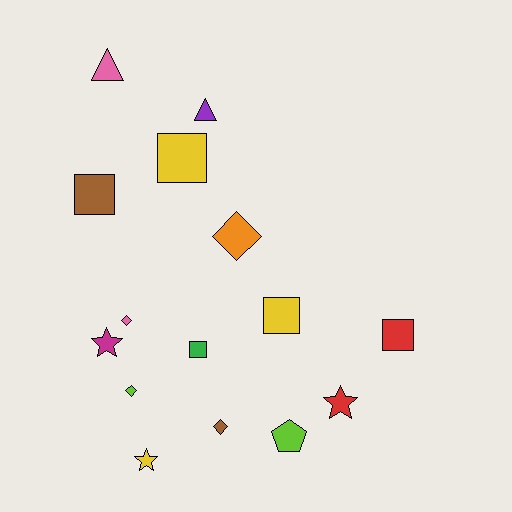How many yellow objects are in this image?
There are 3 yellow objects.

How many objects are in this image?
There are 15 objects.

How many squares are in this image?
There are 5 squares.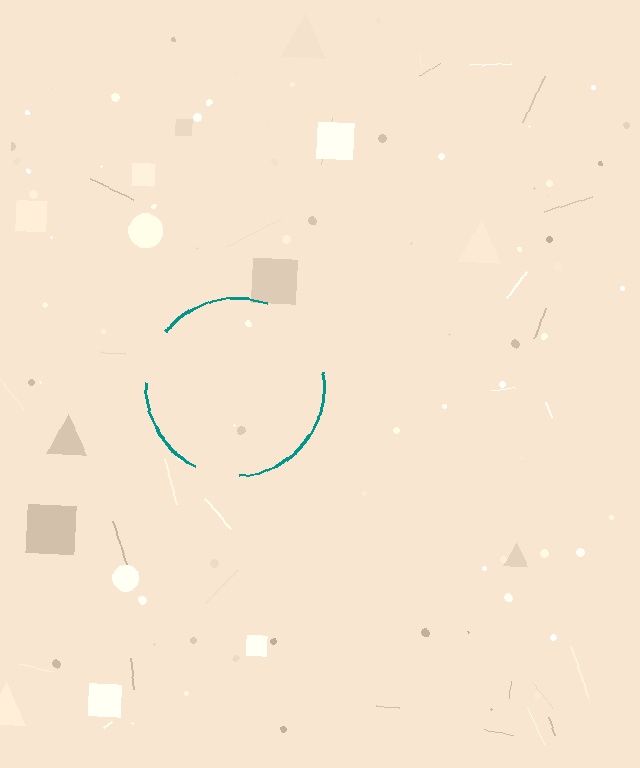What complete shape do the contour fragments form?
The contour fragments form a circle.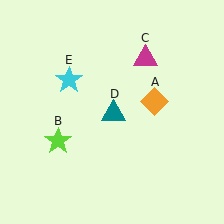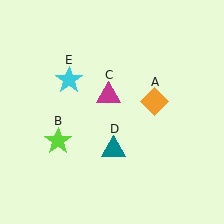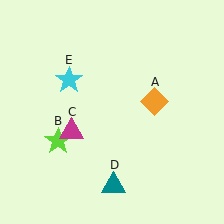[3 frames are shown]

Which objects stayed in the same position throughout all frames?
Orange diamond (object A) and lime star (object B) and cyan star (object E) remained stationary.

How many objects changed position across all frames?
2 objects changed position: magenta triangle (object C), teal triangle (object D).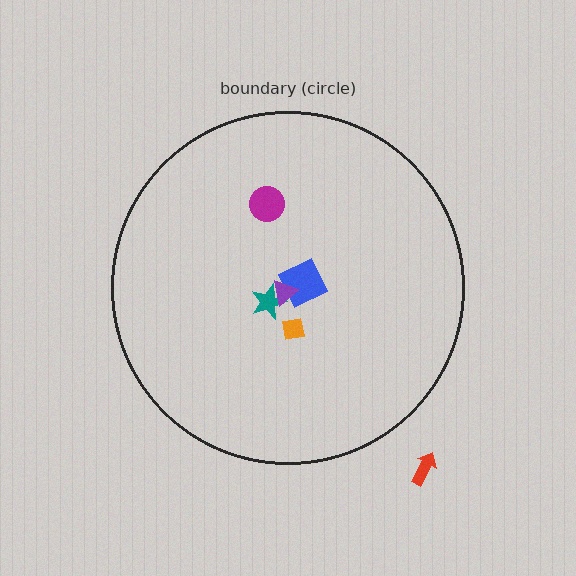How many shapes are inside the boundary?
5 inside, 1 outside.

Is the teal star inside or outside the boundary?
Inside.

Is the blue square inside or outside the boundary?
Inside.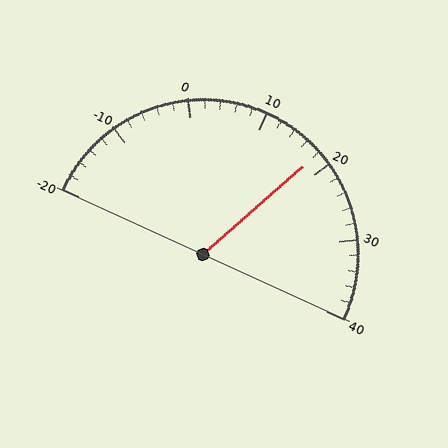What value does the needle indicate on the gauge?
The needle indicates approximately 18.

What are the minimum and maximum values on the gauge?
The gauge ranges from -20 to 40.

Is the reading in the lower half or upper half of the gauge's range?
The reading is in the upper half of the range (-20 to 40).